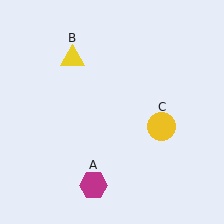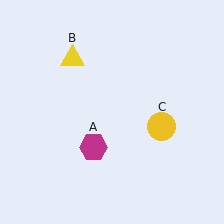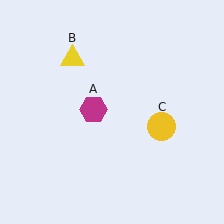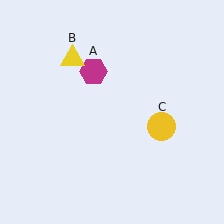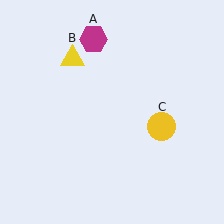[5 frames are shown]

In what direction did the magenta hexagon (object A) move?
The magenta hexagon (object A) moved up.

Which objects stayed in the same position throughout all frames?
Yellow triangle (object B) and yellow circle (object C) remained stationary.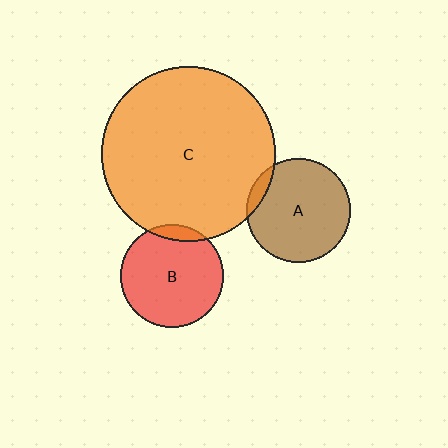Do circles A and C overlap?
Yes.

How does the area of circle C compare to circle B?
Approximately 2.9 times.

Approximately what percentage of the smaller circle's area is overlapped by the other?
Approximately 10%.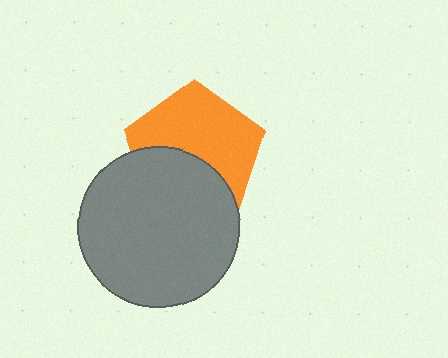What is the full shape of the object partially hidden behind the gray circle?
The partially hidden object is an orange pentagon.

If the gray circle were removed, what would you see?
You would see the complete orange pentagon.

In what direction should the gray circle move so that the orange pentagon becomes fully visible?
The gray circle should move down. That is the shortest direction to clear the overlap and leave the orange pentagon fully visible.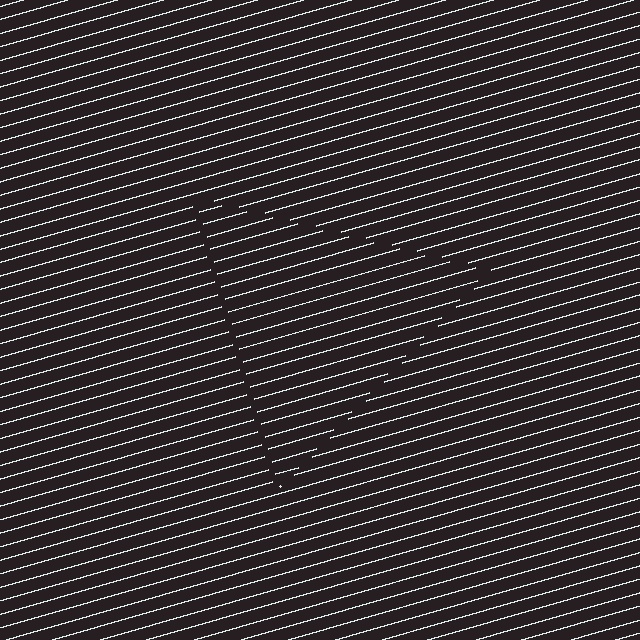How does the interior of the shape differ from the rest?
The interior of the shape contains the same grating, shifted by half a period — the contour is defined by the phase discontinuity where line-ends from the inner and outer gratings abut.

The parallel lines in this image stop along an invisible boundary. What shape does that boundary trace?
An illusory triangle. The interior of the shape contains the same grating, shifted by half a period — the contour is defined by the phase discontinuity where line-ends from the inner and outer gratings abut.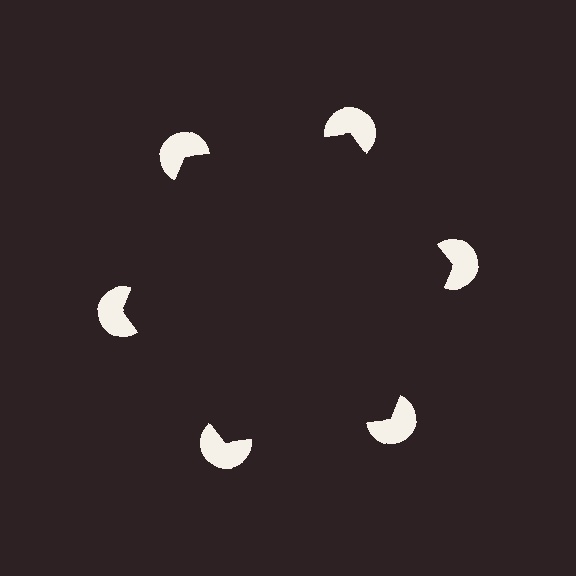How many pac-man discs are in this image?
There are 6 — one at each vertex of the illusory hexagon.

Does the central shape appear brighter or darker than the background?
It typically appears slightly darker than the background, even though no actual brightness change is drawn.